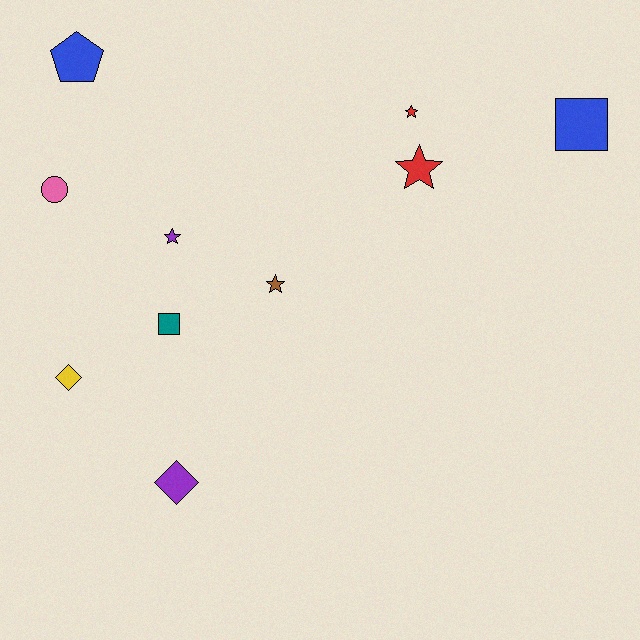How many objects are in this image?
There are 10 objects.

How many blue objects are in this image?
There are 2 blue objects.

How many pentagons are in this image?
There is 1 pentagon.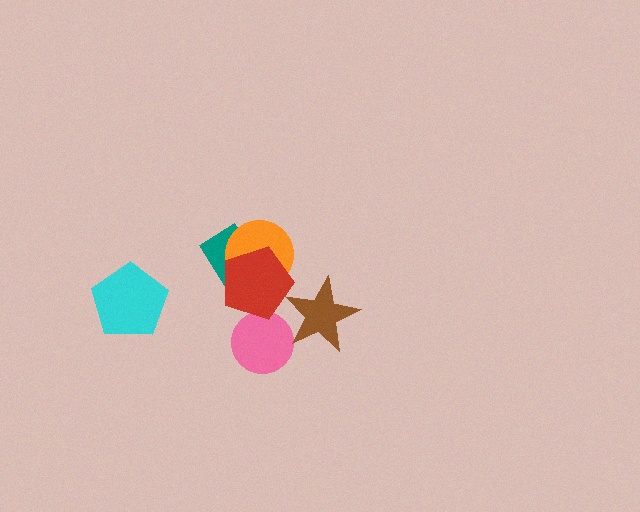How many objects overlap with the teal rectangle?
2 objects overlap with the teal rectangle.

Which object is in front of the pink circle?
The red pentagon is in front of the pink circle.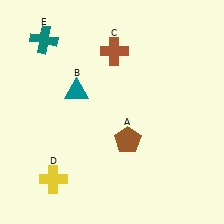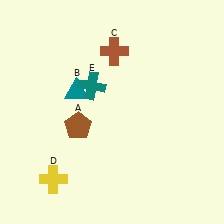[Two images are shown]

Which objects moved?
The objects that moved are: the brown pentagon (A), the teal cross (E).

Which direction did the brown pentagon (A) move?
The brown pentagon (A) moved left.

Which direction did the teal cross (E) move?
The teal cross (E) moved right.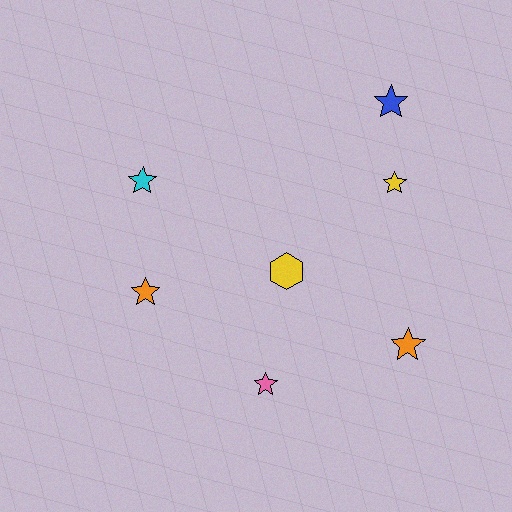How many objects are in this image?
There are 7 objects.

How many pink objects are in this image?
There is 1 pink object.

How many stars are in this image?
There are 6 stars.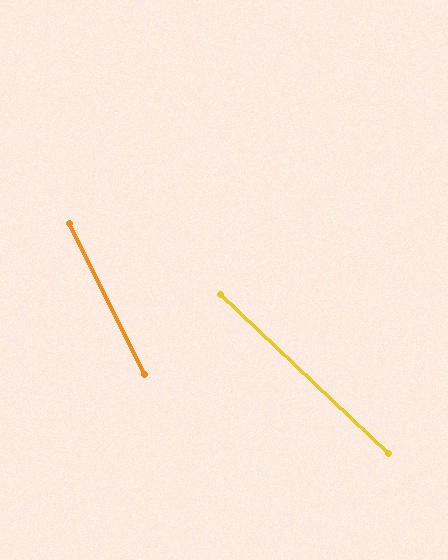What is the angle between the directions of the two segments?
Approximately 20 degrees.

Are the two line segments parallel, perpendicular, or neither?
Neither parallel nor perpendicular — they differ by about 20°.